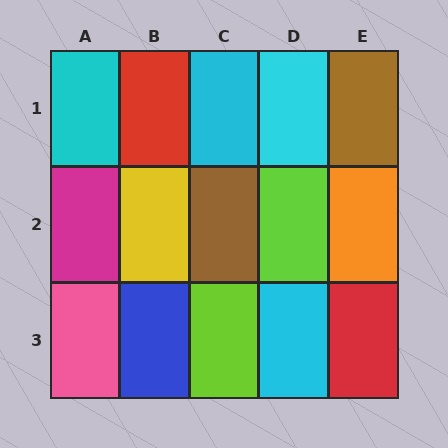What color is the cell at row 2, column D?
Lime.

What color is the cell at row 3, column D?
Cyan.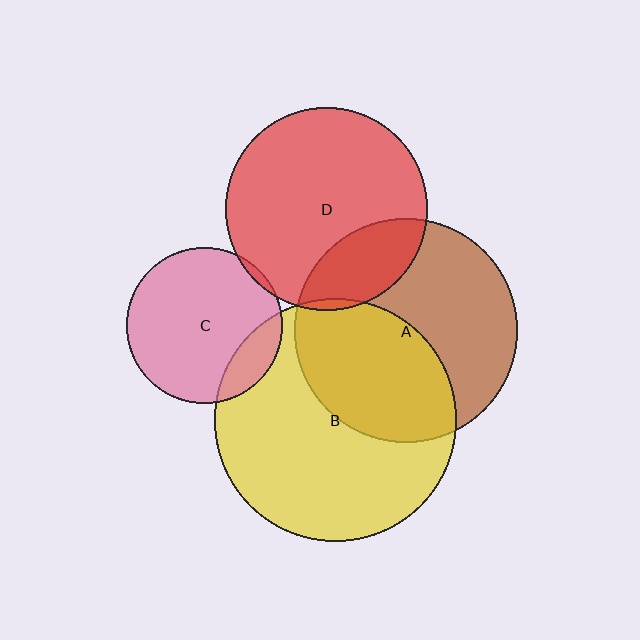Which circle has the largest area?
Circle B (yellow).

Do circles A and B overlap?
Yes.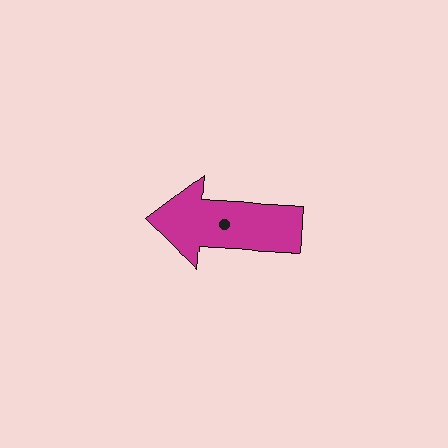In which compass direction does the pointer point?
West.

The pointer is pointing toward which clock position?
Roughly 9 o'clock.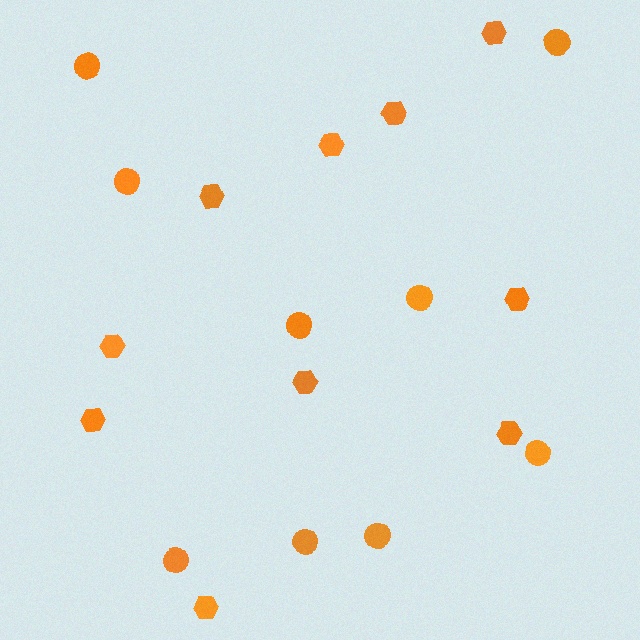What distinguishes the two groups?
There are 2 groups: one group of circles (9) and one group of hexagons (10).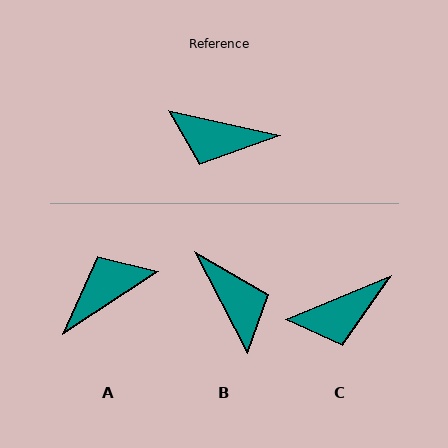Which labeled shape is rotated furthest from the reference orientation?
A, about 134 degrees away.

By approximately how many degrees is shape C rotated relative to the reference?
Approximately 35 degrees counter-clockwise.